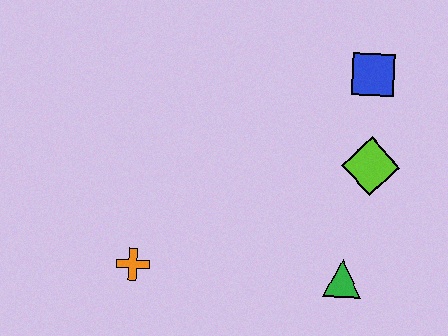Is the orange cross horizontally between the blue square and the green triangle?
No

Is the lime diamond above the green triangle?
Yes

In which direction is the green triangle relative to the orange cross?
The green triangle is to the right of the orange cross.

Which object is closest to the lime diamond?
The blue square is closest to the lime diamond.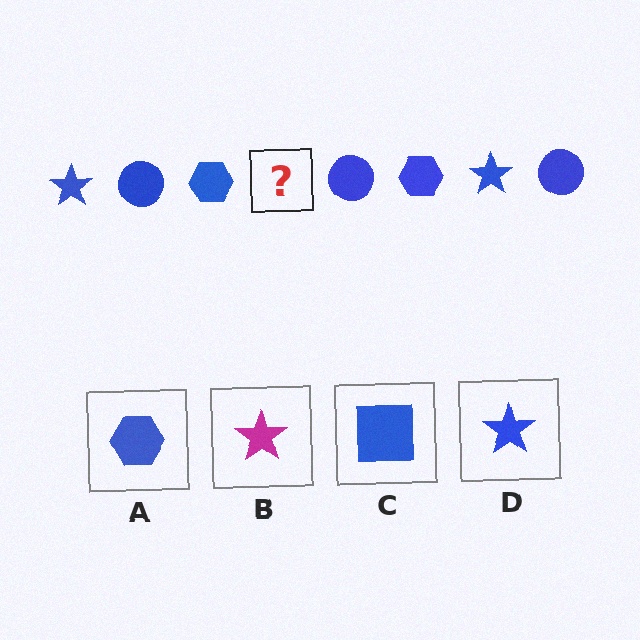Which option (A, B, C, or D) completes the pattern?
D.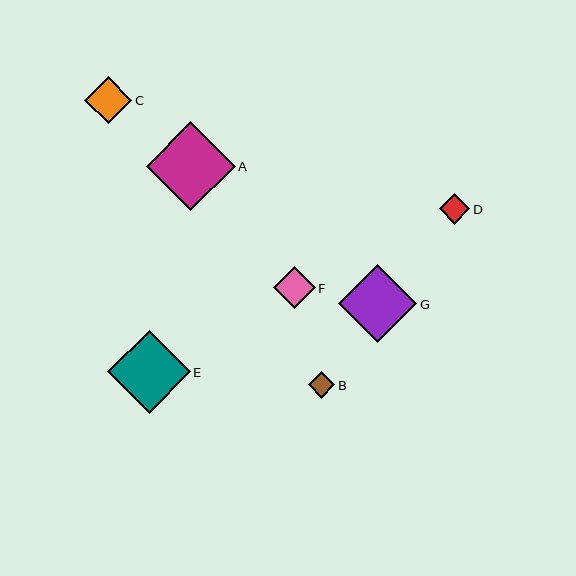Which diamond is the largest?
Diamond A is the largest with a size of approximately 89 pixels.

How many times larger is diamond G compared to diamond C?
Diamond G is approximately 1.7 times the size of diamond C.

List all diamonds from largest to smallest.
From largest to smallest: A, E, G, C, F, D, B.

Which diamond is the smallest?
Diamond B is the smallest with a size of approximately 27 pixels.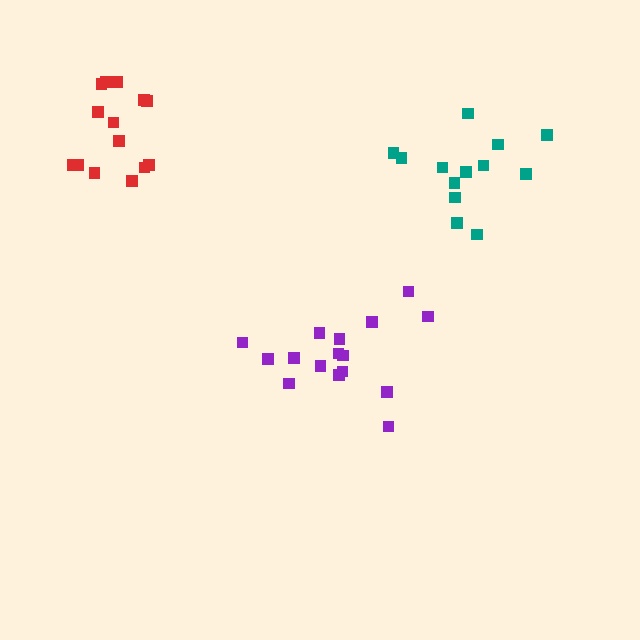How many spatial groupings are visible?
There are 3 spatial groupings.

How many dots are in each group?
Group 1: 14 dots, Group 2: 13 dots, Group 3: 16 dots (43 total).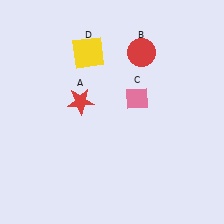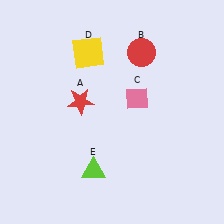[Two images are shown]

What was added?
A lime triangle (E) was added in Image 2.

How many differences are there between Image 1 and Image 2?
There is 1 difference between the two images.